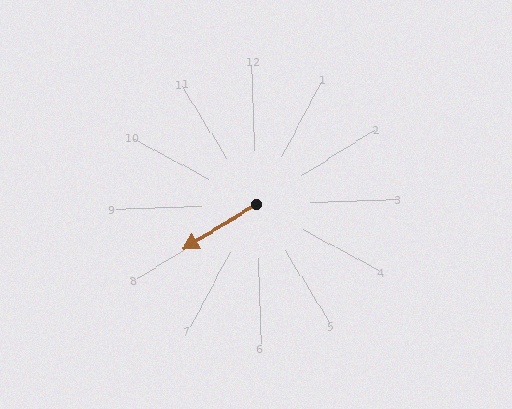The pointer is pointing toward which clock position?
Roughly 8 o'clock.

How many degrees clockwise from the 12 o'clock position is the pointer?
Approximately 241 degrees.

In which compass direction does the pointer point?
Southwest.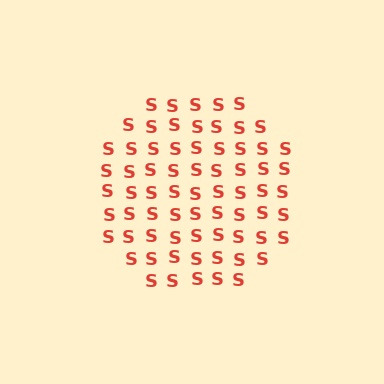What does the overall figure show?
The overall figure shows a circle.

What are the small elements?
The small elements are letter S's.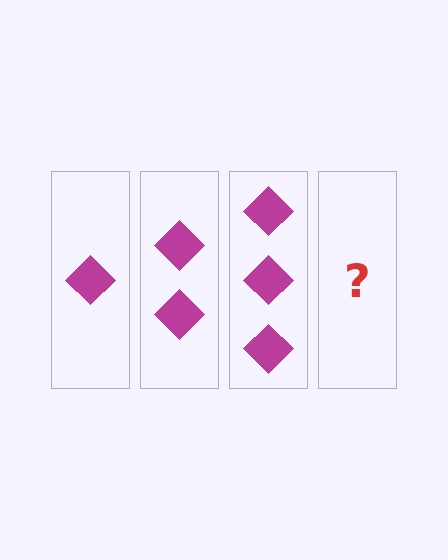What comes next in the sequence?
The next element should be 4 diamonds.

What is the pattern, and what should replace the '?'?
The pattern is that each step adds one more diamond. The '?' should be 4 diamonds.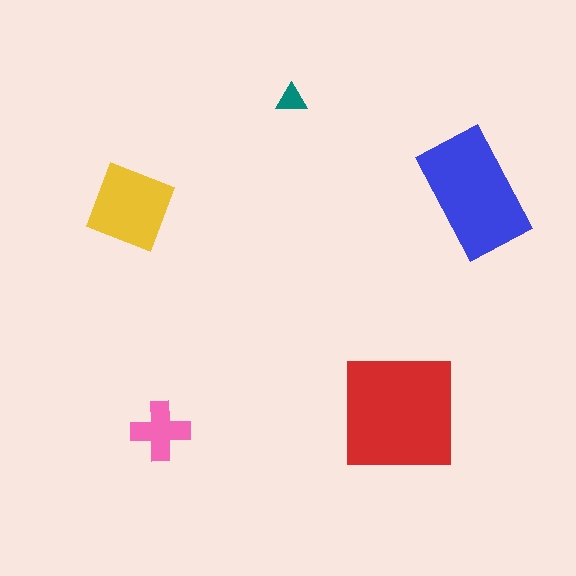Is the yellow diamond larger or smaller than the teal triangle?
Larger.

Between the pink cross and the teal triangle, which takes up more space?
The pink cross.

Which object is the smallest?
The teal triangle.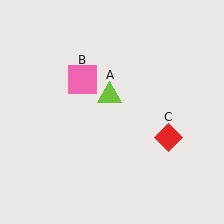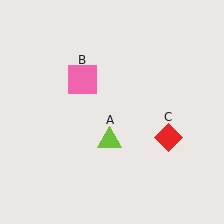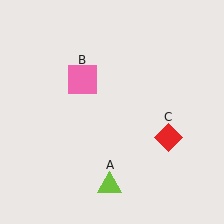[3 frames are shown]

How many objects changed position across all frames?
1 object changed position: lime triangle (object A).